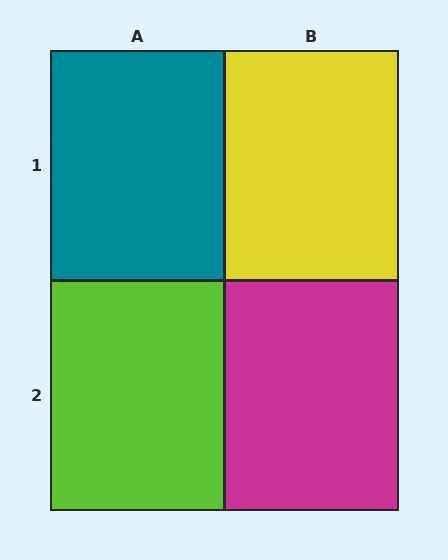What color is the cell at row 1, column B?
Yellow.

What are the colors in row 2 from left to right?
Lime, magenta.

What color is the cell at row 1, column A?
Teal.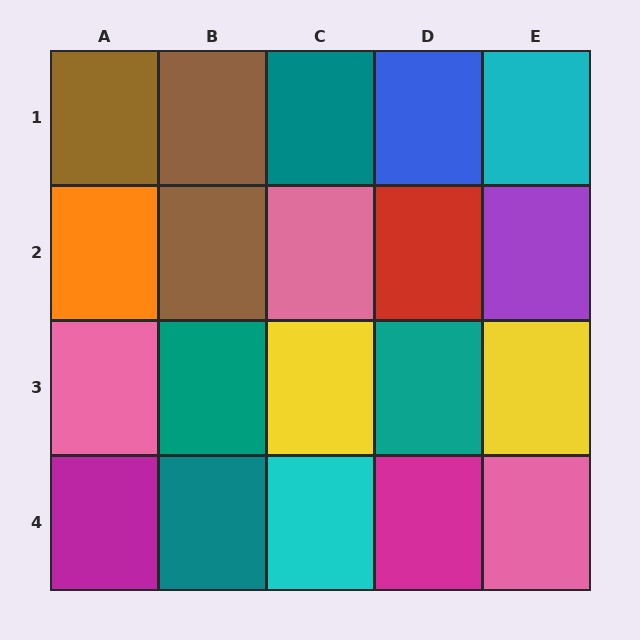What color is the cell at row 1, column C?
Teal.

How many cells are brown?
3 cells are brown.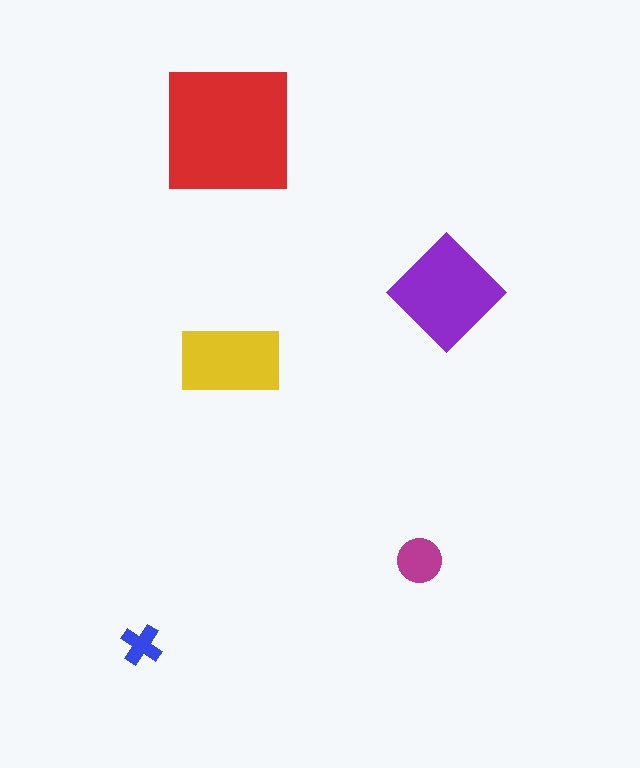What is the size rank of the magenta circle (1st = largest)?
4th.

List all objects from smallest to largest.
The blue cross, the magenta circle, the yellow rectangle, the purple diamond, the red square.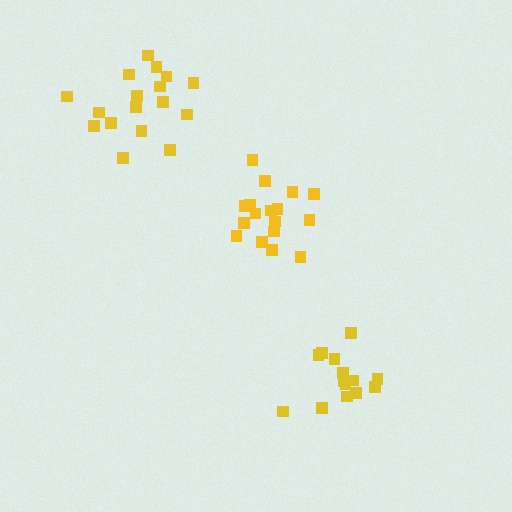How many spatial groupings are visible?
There are 3 spatial groupings.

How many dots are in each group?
Group 1: 17 dots, Group 2: 17 dots, Group 3: 14 dots (48 total).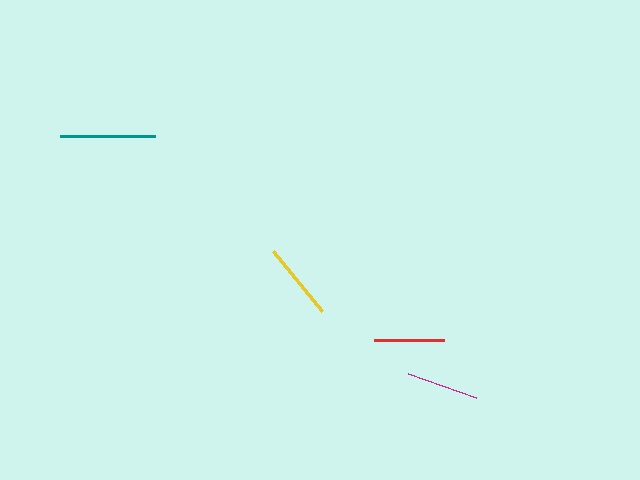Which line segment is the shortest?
The red line is the shortest at approximately 70 pixels.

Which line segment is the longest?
The teal line is the longest at approximately 95 pixels.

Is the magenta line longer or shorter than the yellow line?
The yellow line is longer than the magenta line.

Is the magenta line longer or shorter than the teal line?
The teal line is longer than the magenta line.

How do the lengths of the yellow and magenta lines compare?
The yellow and magenta lines are approximately the same length.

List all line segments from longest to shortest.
From longest to shortest: teal, yellow, magenta, red.